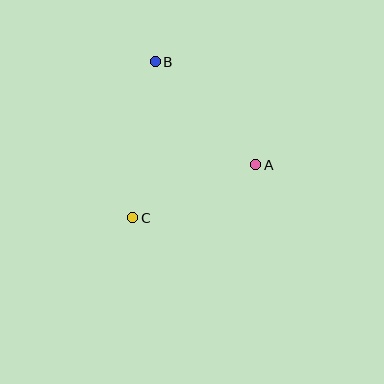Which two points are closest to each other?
Points A and C are closest to each other.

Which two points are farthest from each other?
Points B and C are farthest from each other.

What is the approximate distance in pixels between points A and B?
The distance between A and B is approximately 143 pixels.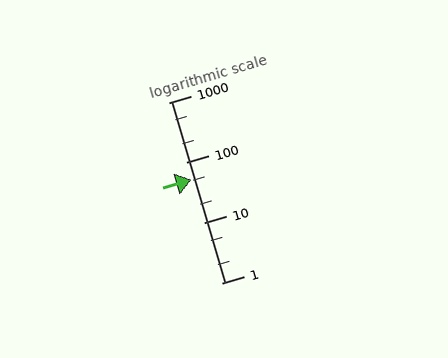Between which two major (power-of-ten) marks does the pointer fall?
The pointer is between 10 and 100.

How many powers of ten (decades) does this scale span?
The scale spans 3 decades, from 1 to 1000.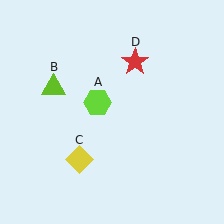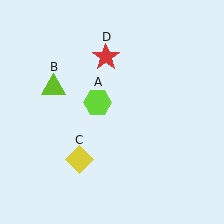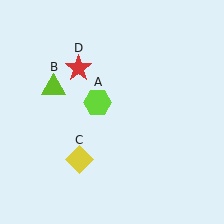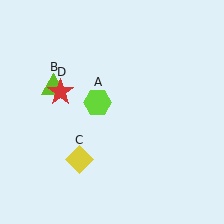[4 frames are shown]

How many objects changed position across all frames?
1 object changed position: red star (object D).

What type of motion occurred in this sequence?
The red star (object D) rotated counterclockwise around the center of the scene.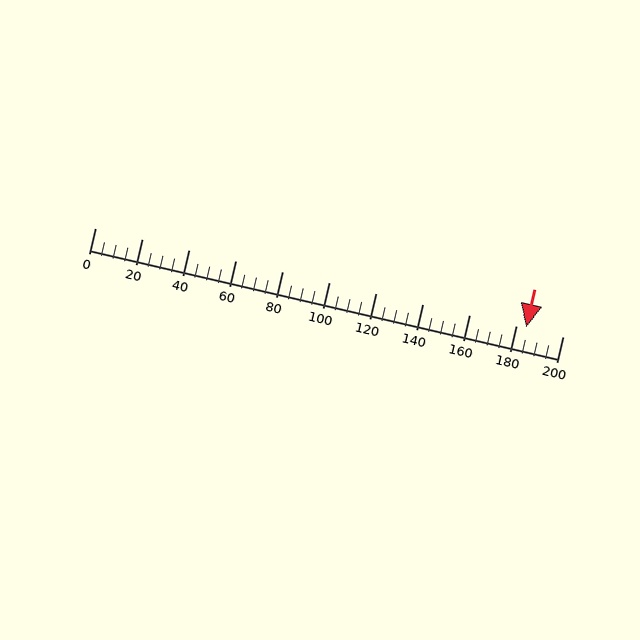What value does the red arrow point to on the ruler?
The red arrow points to approximately 184.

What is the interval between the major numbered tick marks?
The major tick marks are spaced 20 units apart.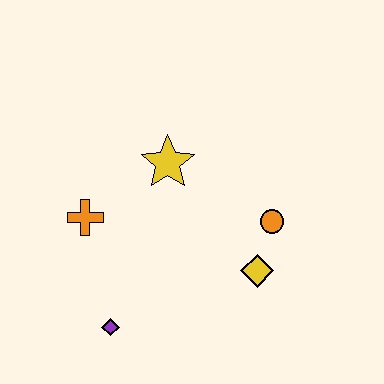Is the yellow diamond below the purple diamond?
No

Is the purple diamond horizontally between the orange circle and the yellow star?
No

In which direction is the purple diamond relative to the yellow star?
The purple diamond is below the yellow star.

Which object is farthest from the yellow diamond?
The orange cross is farthest from the yellow diamond.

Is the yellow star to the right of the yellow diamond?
No